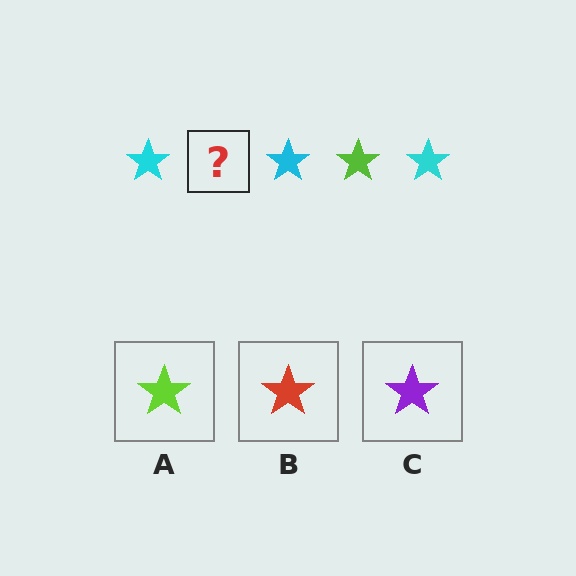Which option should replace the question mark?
Option A.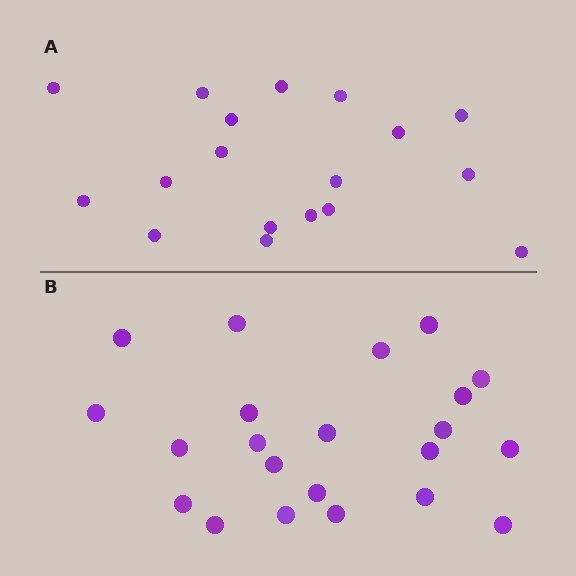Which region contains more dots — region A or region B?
Region B (the bottom region) has more dots.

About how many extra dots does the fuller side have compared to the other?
Region B has about 4 more dots than region A.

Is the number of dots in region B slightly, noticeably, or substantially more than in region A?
Region B has only slightly more — the two regions are fairly close. The ratio is roughly 1.2 to 1.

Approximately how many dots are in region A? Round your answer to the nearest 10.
About 20 dots. (The exact count is 18, which rounds to 20.)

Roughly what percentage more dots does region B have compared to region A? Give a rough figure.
About 20% more.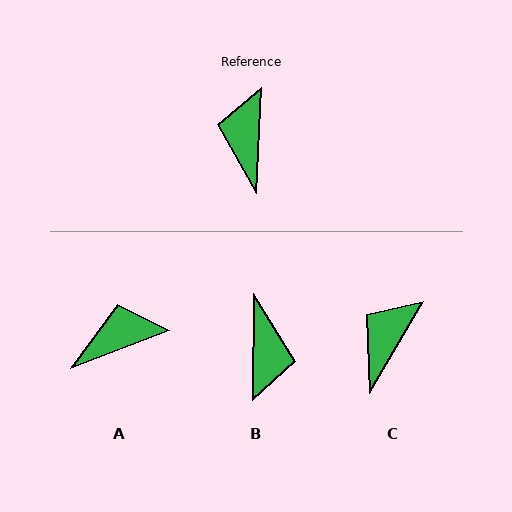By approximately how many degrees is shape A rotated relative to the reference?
Approximately 66 degrees clockwise.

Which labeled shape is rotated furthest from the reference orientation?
B, about 178 degrees away.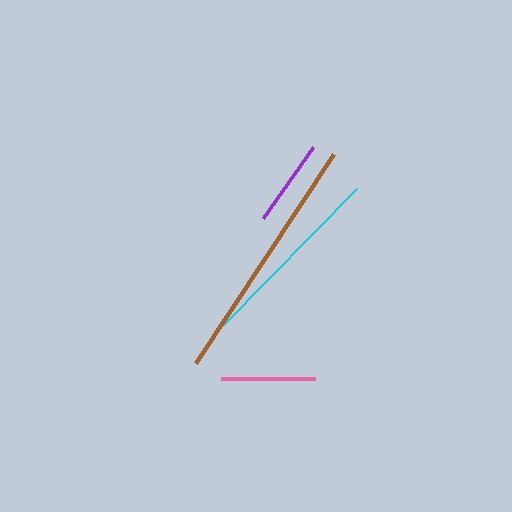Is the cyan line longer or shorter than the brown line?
The brown line is longer than the cyan line.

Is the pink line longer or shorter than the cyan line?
The cyan line is longer than the pink line.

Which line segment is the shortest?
The purple line is the shortest at approximately 87 pixels.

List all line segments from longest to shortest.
From longest to shortest: brown, cyan, pink, purple.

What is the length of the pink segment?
The pink segment is approximately 94 pixels long.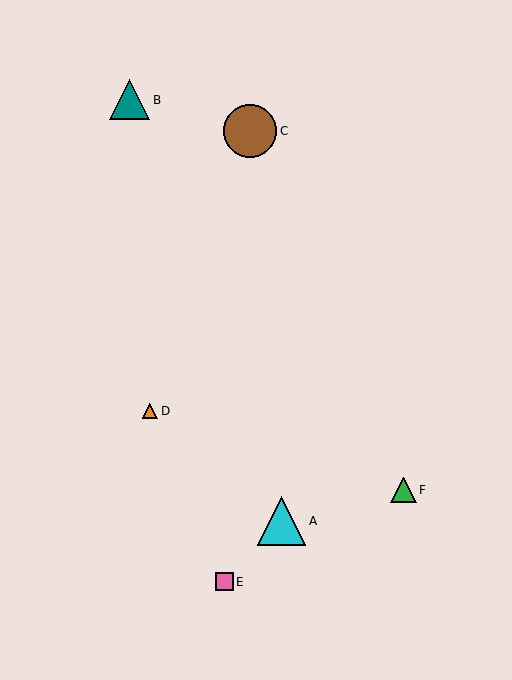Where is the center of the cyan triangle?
The center of the cyan triangle is at (281, 521).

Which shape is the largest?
The brown circle (labeled C) is the largest.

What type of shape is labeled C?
Shape C is a brown circle.